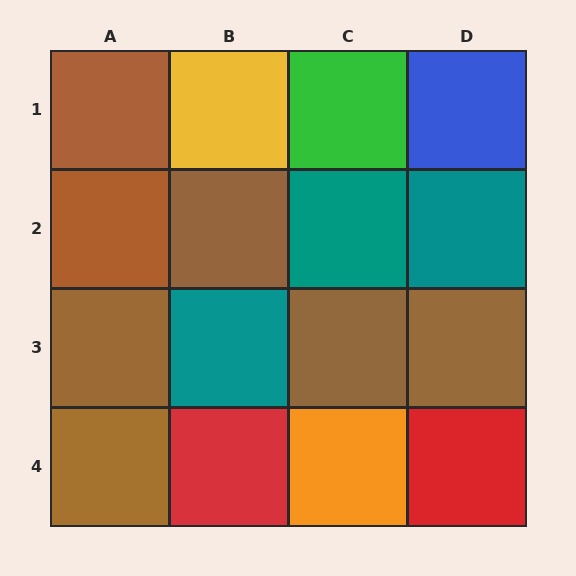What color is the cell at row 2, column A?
Brown.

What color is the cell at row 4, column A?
Brown.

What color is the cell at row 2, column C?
Teal.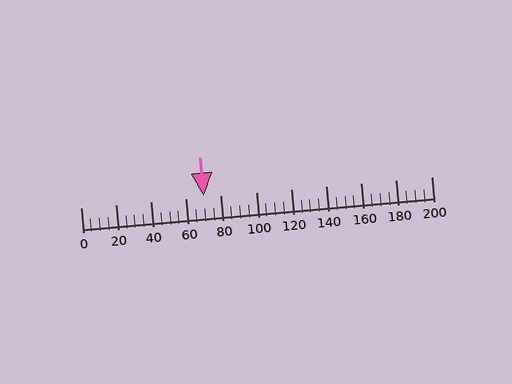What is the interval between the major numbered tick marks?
The major tick marks are spaced 20 units apart.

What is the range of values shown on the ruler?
The ruler shows values from 0 to 200.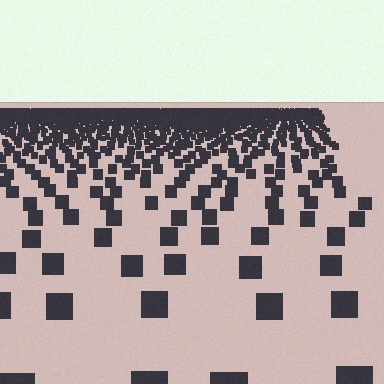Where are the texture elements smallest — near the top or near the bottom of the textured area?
Near the top.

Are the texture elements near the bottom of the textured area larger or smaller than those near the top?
Larger. Near the bottom, elements are closer to the viewer and appear at a bigger on-screen size.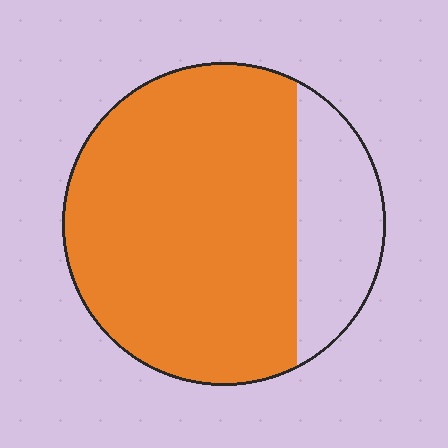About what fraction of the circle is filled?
About four fifths (4/5).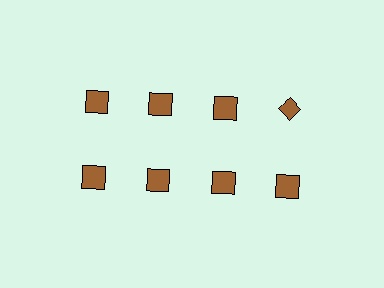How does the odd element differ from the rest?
It has a different shape: diamond instead of square.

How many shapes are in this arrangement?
There are 8 shapes arranged in a grid pattern.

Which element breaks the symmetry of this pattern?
The brown diamond in the top row, second from right column breaks the symmetry. All other shapes are brown squares.